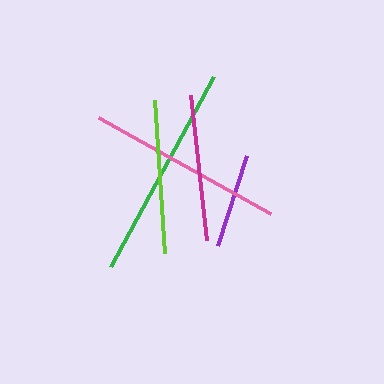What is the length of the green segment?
The green segment is approximately 216 pixels long.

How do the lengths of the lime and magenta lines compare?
The lime and magenta lines are approximately the same length.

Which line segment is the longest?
The green line is the longest at approximately 216 pixels.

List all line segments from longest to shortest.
From longest to shortest: green, pink, lime, magenta, purple.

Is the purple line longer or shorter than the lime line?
The lime line is longer than the purple line.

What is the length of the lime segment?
The lime segment is approximately 154 pixels long.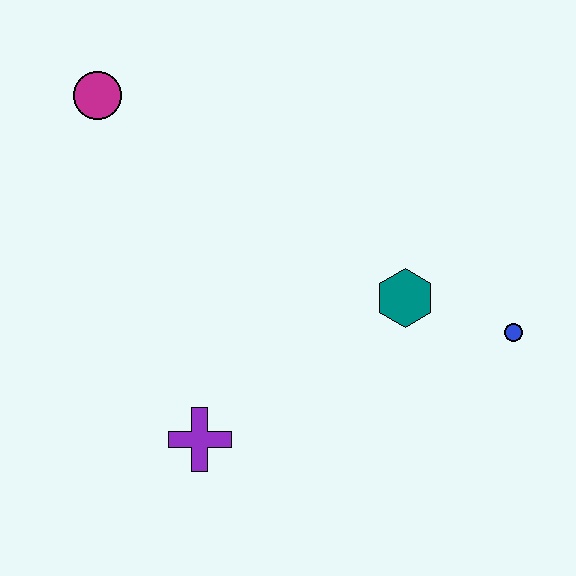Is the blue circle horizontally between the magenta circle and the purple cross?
No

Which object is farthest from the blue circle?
The magenta circle is farthest from the blue circle.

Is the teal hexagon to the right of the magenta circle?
Yes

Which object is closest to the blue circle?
The teal hexagon is closest to the blue circle.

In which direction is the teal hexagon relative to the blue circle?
The teal hexagon is to the left of the blue circle.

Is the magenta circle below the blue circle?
No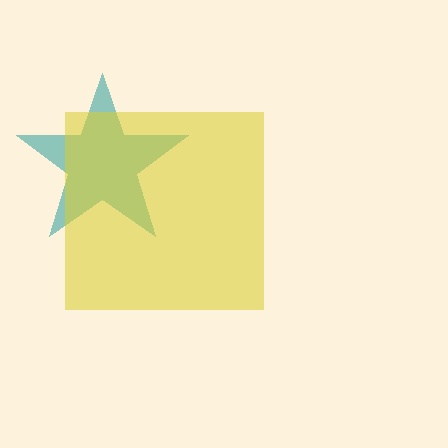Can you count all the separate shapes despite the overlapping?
Yes, there are 2 separate shapes.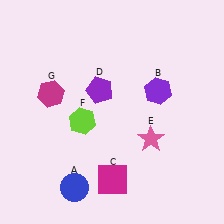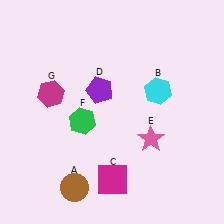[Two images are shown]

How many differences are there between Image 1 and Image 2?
There are 3 differences between the two images.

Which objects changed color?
A changed from blue to brown. B changed from purple to cyan. F changed from lime to green.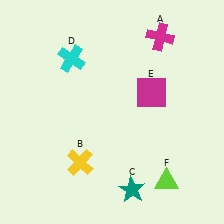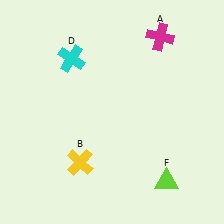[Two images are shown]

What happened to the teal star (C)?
The teal star (C) was removed in Image 2. It was in the bottom-right area of Image 1.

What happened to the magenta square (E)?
The magenta square (E) was removed in Image 2. It was in the top-right area of Image 1.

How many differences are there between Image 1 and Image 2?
There are 2 differences between the two images.